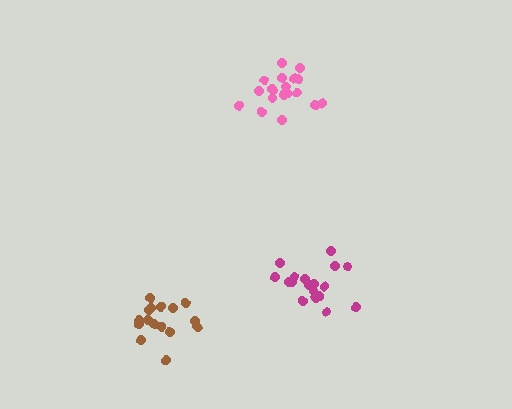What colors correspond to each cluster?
The clusters are colored: magenta, brown, pink.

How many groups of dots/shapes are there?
There are 3 groups.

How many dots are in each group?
Group 1: 18 dots, Group 2: 16 dots, Group 3: 20 dots (54 total).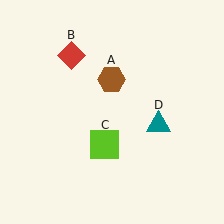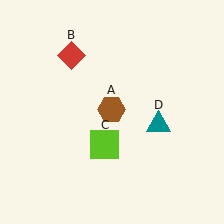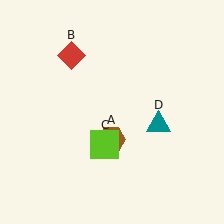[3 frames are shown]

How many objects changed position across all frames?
1 object changed position: brown hexagon (object A).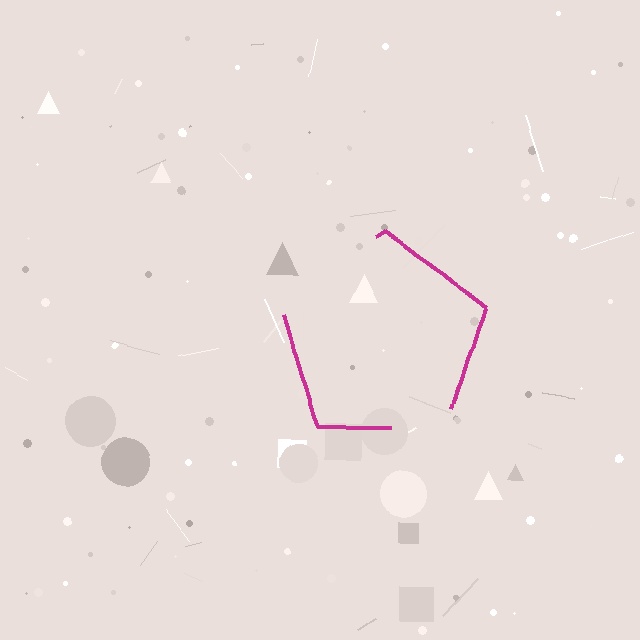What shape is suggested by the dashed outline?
The dashed outline suggests a pentagon.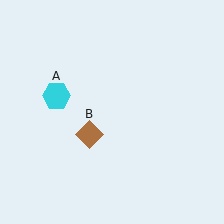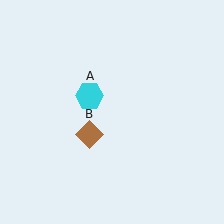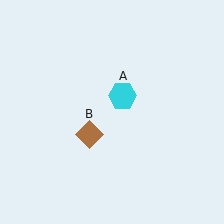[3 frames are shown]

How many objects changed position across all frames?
1 object changed position: cyan hexagon (object A).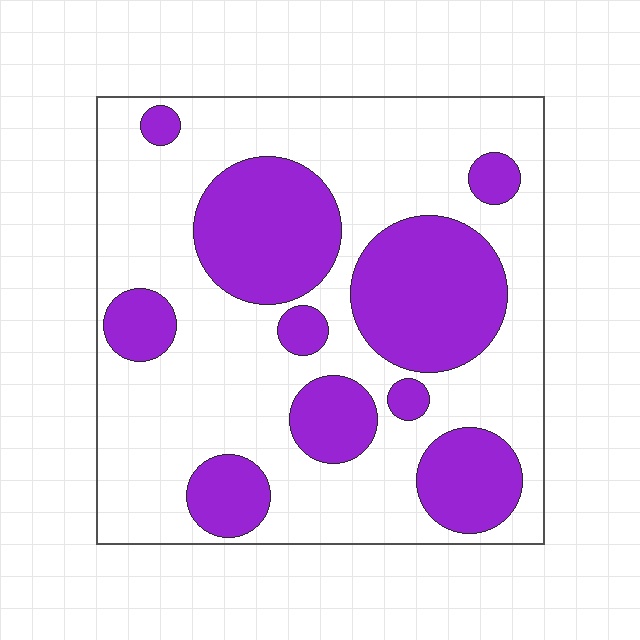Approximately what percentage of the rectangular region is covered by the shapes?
Approximately 35%.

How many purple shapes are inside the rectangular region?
10.